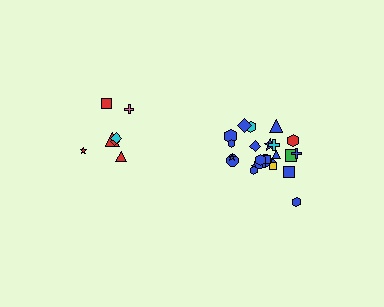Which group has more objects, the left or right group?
The right group.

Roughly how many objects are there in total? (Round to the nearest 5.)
Roughly 30 objects in total.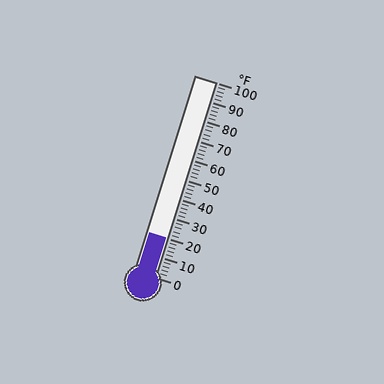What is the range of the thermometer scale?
The thermometer scale ranges from 0°F to 100°F.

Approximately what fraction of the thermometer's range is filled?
The thermometer is filled to approximately 20% of its range.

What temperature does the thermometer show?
The thermometer shows approximately 20°F.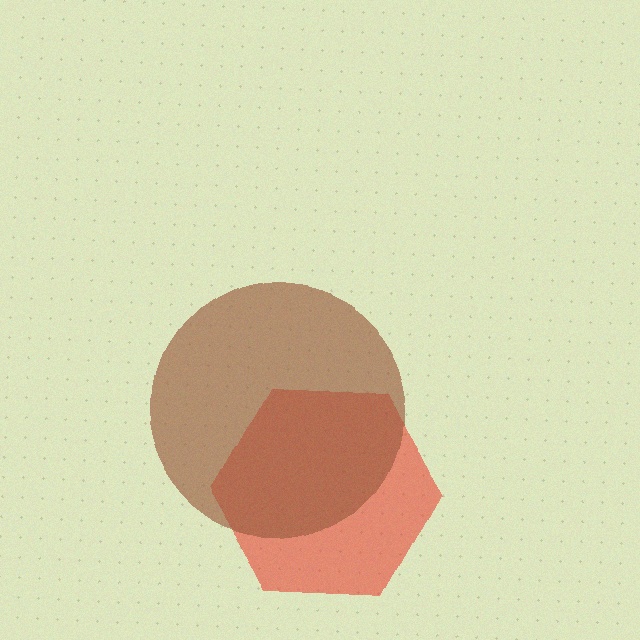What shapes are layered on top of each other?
The layered shapes are: a red hexagon, a brown circle.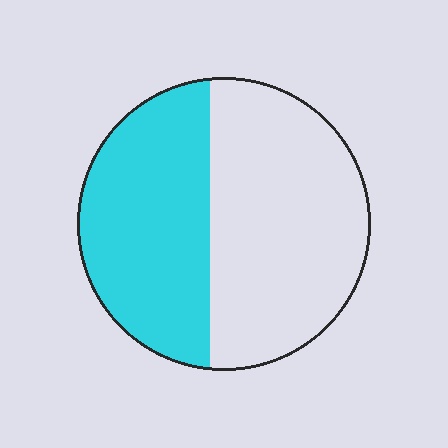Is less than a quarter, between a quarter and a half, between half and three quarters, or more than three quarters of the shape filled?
Between a quarter and a half.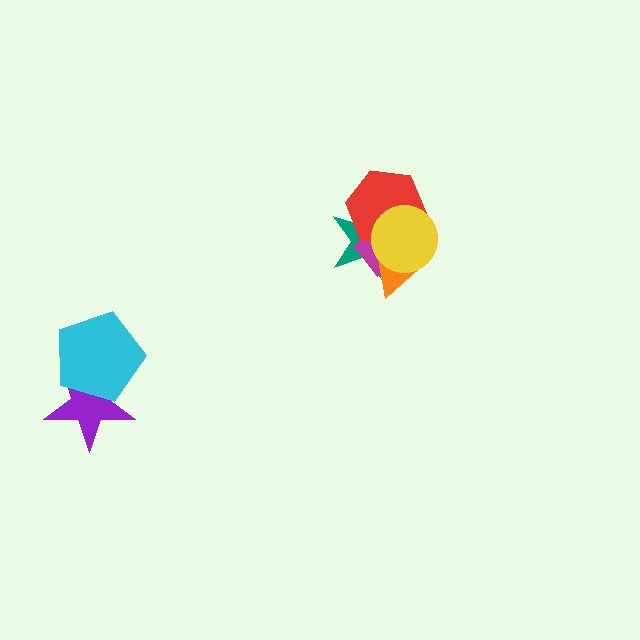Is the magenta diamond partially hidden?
Yes, it is partially covered by another shape.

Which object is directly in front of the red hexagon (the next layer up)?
The orange triangle is directly in front of the red hexagon.